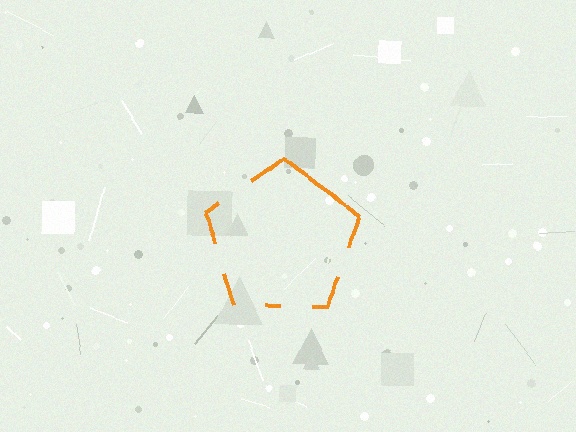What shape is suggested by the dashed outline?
The dashed outline suggests a pentagon.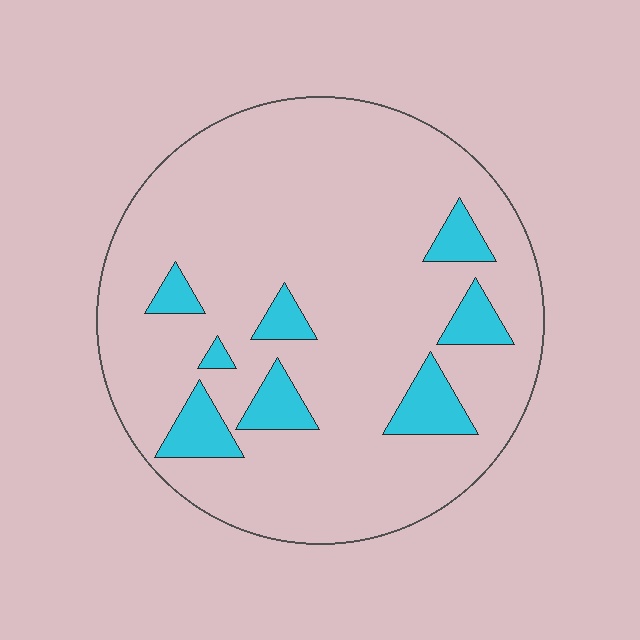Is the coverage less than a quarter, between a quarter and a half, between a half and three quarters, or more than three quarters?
Less than a quarter.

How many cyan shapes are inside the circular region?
8.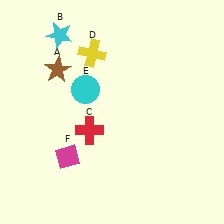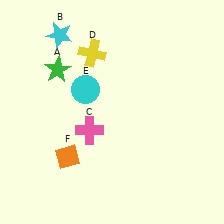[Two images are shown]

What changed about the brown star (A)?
In Image 1, A is brown. In Image 2, it changed to green.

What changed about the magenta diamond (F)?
In Image 1, F is magenta. In Image 2, it changed to orange.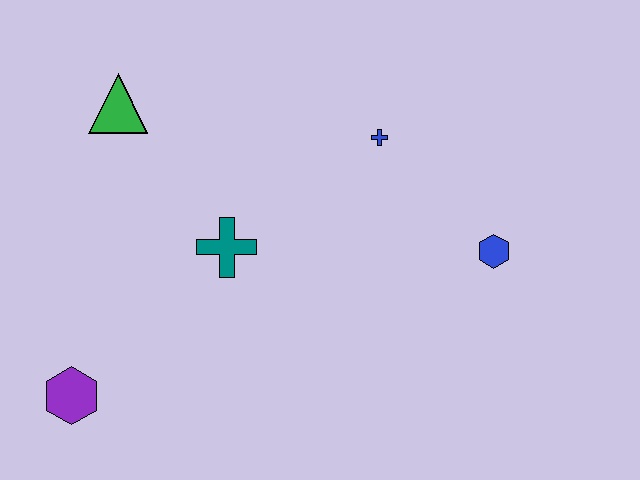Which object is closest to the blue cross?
The blue hexagon is closest to the blue cross.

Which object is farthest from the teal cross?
The blue hexagon is farthest from the teal cross.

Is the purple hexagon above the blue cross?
No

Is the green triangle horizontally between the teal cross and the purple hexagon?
Yes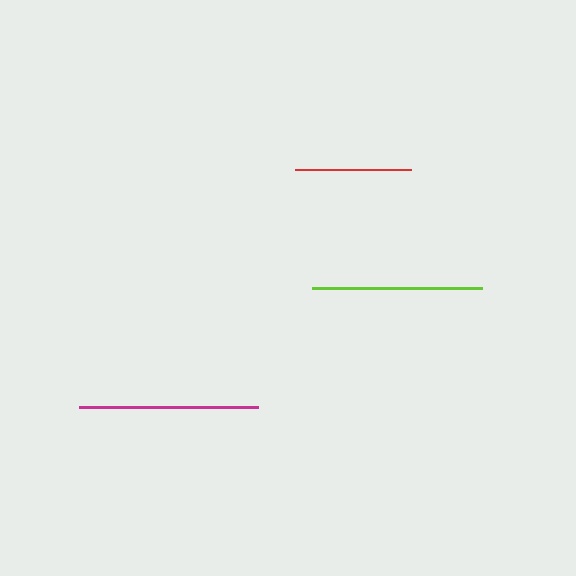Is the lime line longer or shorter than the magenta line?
The magenta line is longer than the lime line.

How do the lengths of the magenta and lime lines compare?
The magenta and lime lines are approximately the same length.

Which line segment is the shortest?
The red line is the shortest at approximately 115 pixels.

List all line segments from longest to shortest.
From longest to shortest: magenta, lime, red.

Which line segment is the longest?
The magenta line is the longest at approximately 179 pixels.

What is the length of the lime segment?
The lime segment is approximately 170 pixels long.